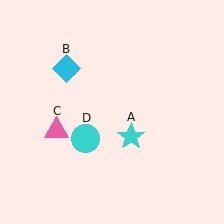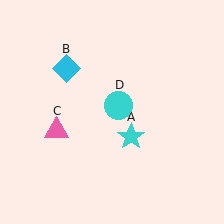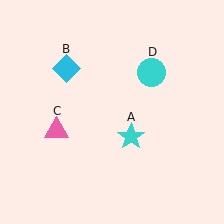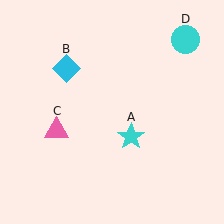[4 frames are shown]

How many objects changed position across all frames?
1 object changed position: cyan circle (object D).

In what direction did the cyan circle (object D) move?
The cyan circle (object D) moved up and to the right.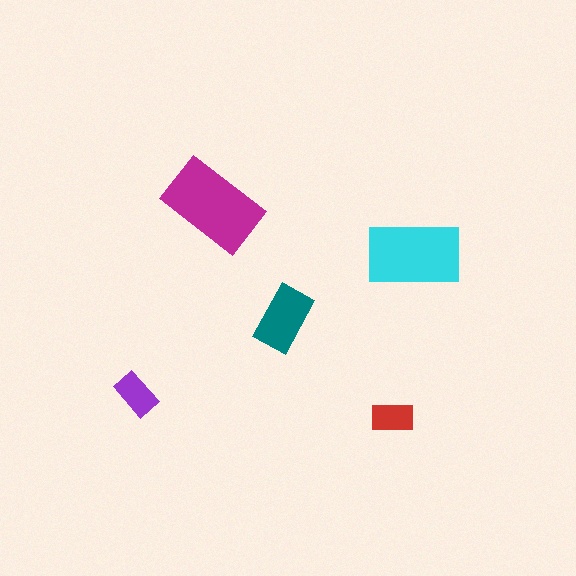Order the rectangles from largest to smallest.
the magenta one, the cyan one, the teal one, the purple one, the red one.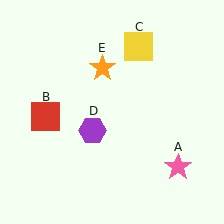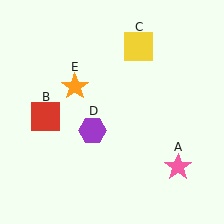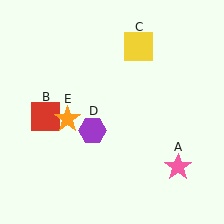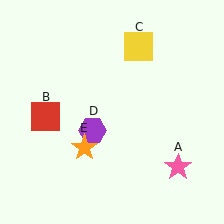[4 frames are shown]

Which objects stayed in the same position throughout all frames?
Pink star (object A) and red square (object B) and yellow square (object C) and purple hexagon (object D) remained stationary.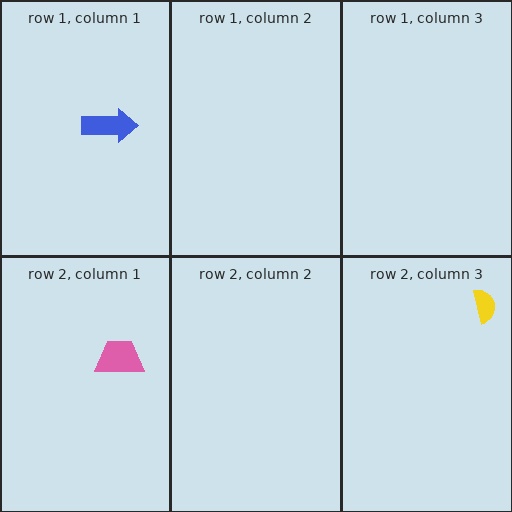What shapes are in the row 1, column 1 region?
The blue arrow.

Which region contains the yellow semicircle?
The row 2, column 3 region.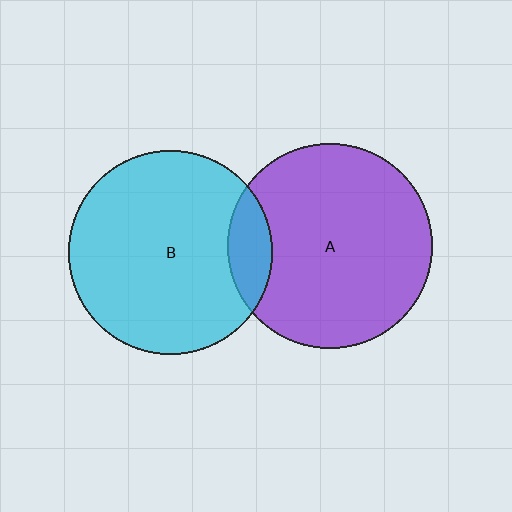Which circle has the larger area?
Circle B (cyan).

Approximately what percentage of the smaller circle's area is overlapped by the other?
Approximately 10%.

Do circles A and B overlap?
Yes.